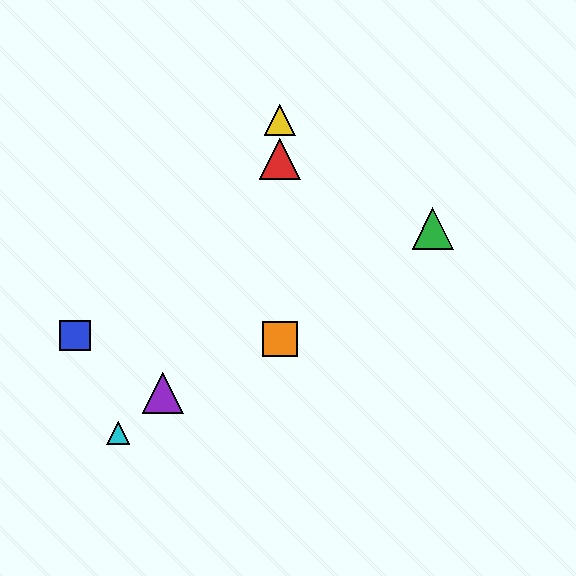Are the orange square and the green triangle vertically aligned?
No, the orange square is at x≈280 and the green triangle is at x≈433.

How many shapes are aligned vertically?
3 shapes (the red triangle, the yellow triangle, the orange square) are aligned vertically.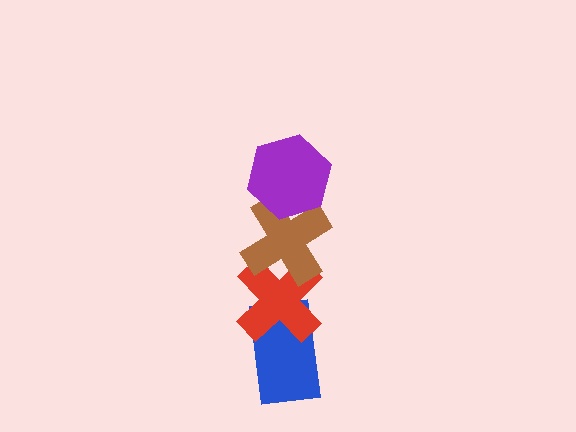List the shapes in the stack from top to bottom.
From top to bottom: the purple hexagon, the brown cross, the red cross, the blue rectangle.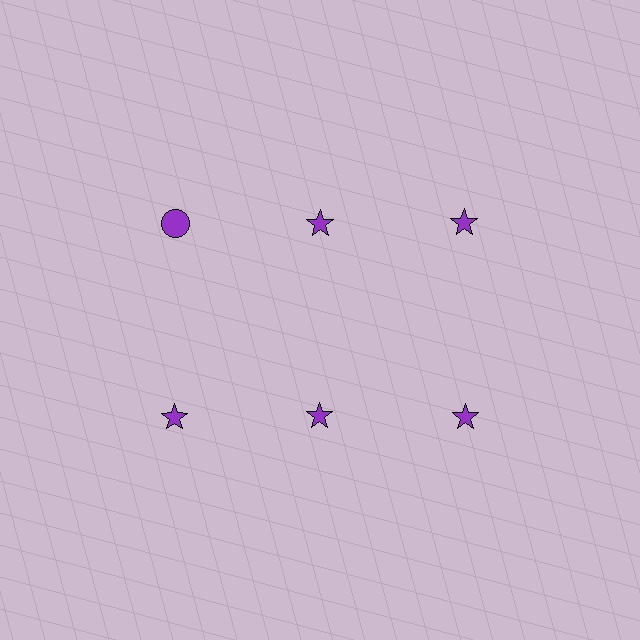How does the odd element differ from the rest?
It has a different shape: circle instead of star.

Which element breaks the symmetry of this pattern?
The purple circle in the top row, leftmost column breaks the symmetry. All other shapes are purple stars.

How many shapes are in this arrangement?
There are 6 shapes arranged in a grid pattern.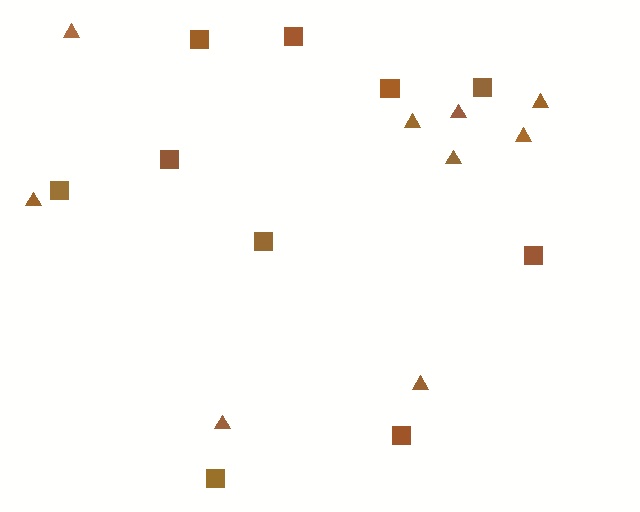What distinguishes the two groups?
There are 2 groups: one group of triangles (9) and one group of squares (10).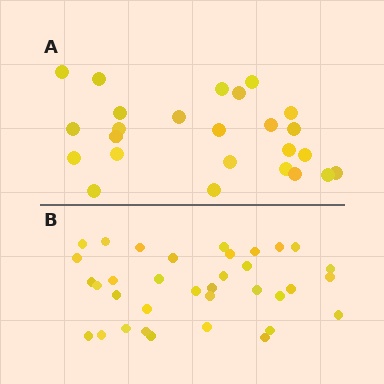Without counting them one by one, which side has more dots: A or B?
Region B (the bottom region) has more dots.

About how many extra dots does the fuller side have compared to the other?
Region B has roughly 10 or so more dots than region A.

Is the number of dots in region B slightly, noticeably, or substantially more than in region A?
Region B has noticeably more, but not dramatically so. The ratio is roughly 1.4 to 1.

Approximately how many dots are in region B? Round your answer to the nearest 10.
About 40 dots. (The exact count is 35, which rounds to 40.)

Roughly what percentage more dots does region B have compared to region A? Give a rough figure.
About 40% more.